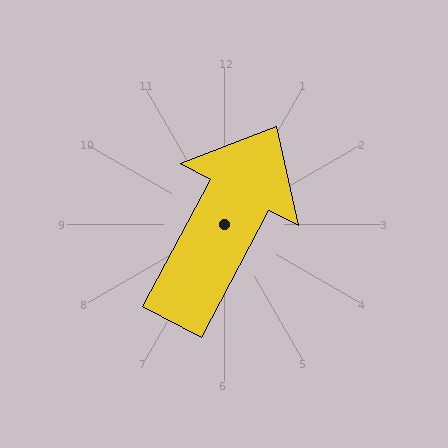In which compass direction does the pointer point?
Northeast.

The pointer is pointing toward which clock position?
Roughly 1 o'clock.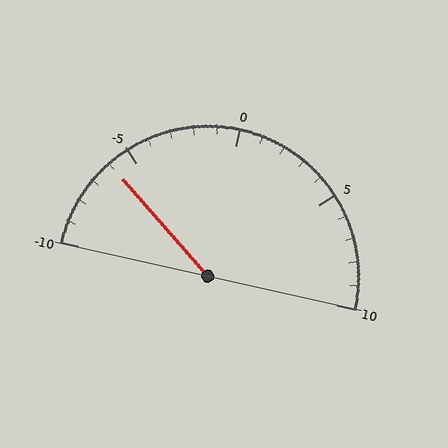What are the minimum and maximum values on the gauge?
The gauge ranges from -10 to 10.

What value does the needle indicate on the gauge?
The needle indicates approximately -6.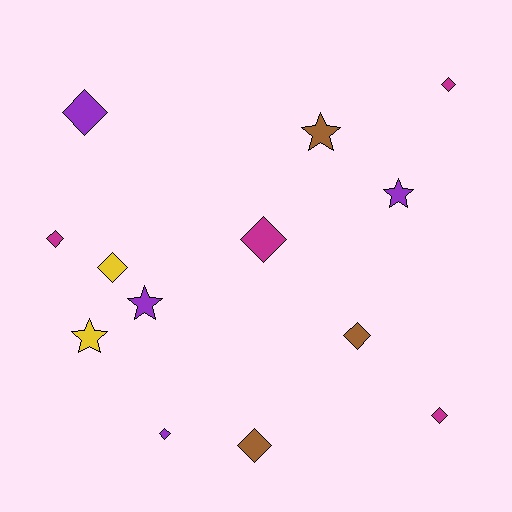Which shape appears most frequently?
Diamond, with 9 objects.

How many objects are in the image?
There are 13 objects.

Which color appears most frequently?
Magenta, with 4 objects.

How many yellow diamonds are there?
There is 1 yellow diamond.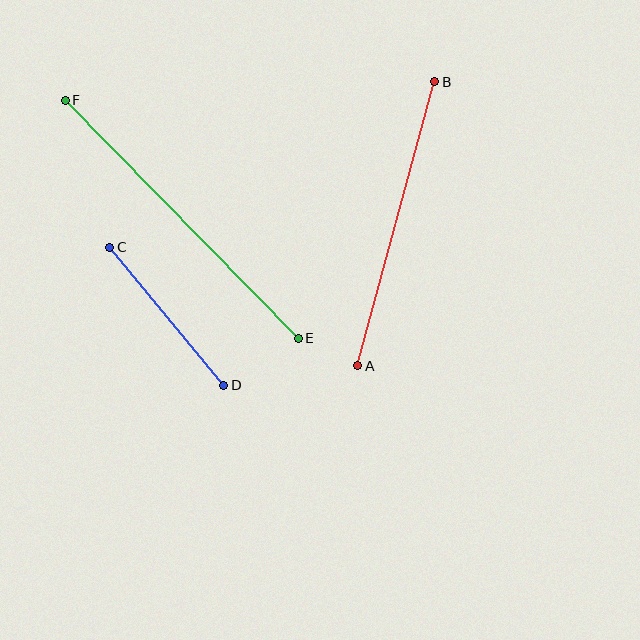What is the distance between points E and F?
The distance is approximately 333 pixels.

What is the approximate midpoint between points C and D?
The midpoint is at approximately (167, 316) pixels.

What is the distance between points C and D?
The distance is approximately 179 pixels.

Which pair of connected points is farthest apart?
Points E and F are farthest apart.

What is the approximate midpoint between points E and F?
The midpoint is at approximately (182, 219) pixels.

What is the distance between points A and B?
The distance is approximately 294 pixels.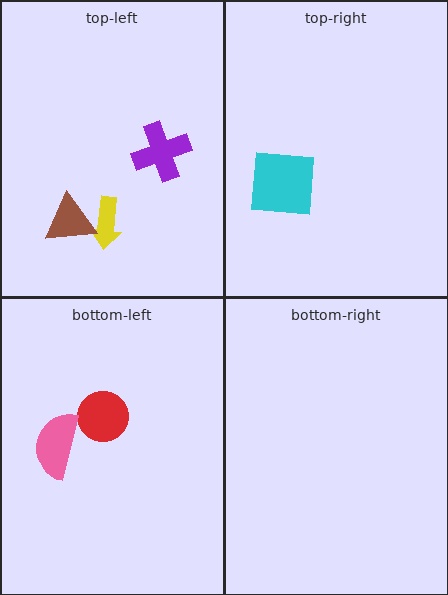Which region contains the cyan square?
The top-right region.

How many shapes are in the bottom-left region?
2.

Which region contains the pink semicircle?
The bottom-left region.